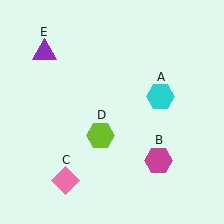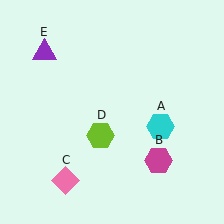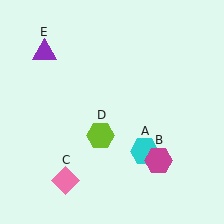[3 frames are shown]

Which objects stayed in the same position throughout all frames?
Magenta hexagon (object B) and pink diamond (object C) and lime hexagon (object D) and purple triangle (object E) remained stationary.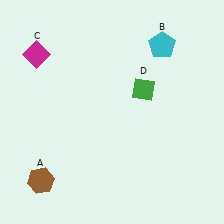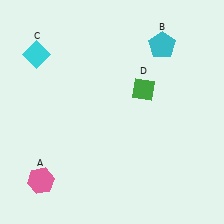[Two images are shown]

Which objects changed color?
A changed from brown to pink. C changed from magenta to cyan.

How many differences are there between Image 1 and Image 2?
There are 2 differences between the two images.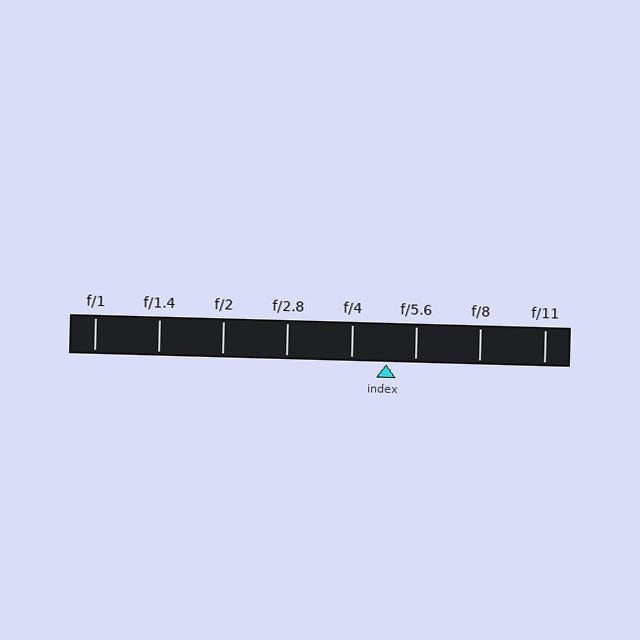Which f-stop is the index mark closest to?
The index mark is closest to f/5.6.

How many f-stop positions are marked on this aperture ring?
There are 8 f-stop positions marked.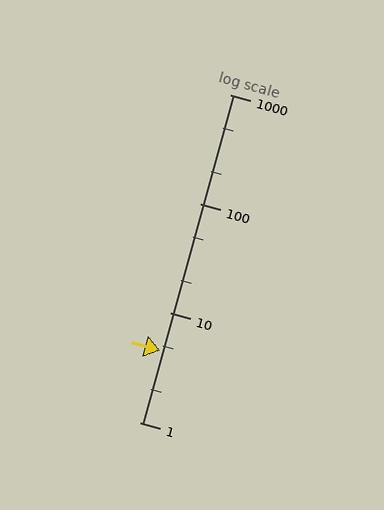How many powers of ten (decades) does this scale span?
The scale spans 3 decades, from 1 to 1000.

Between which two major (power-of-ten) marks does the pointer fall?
The pointer is between 1 and 10.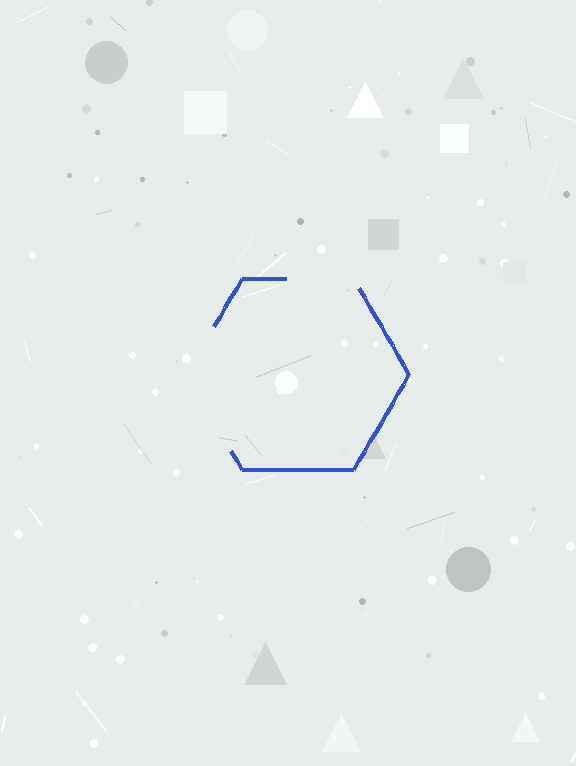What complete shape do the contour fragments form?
The contour fragments form a hexagon.